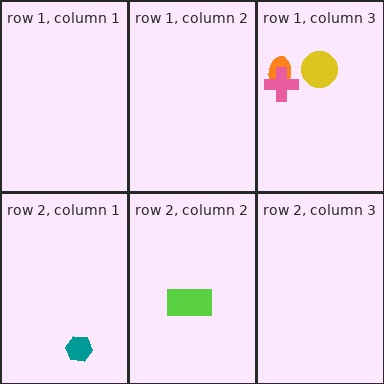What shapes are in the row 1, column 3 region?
The orange ellipse, the pink cross, the yellow circle.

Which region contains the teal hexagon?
The row 2, column 1 region.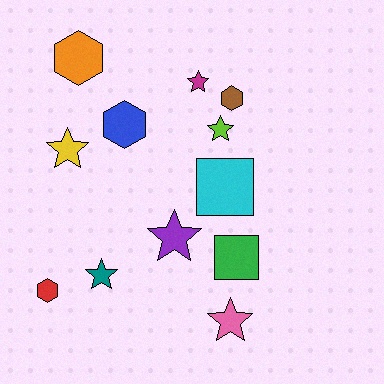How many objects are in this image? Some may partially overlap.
There are 12 objects.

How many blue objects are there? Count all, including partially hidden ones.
There is 1 blue object.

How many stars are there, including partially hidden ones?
There are 6 stars.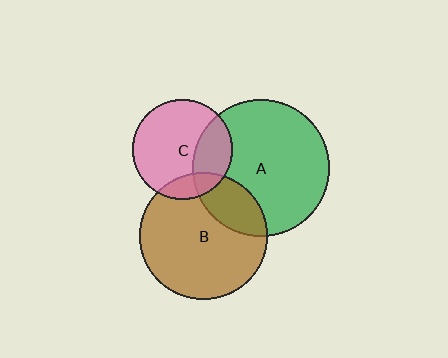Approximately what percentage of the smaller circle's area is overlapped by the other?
Approximately 15%.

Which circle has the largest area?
Circle A (green).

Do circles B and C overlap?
Yes.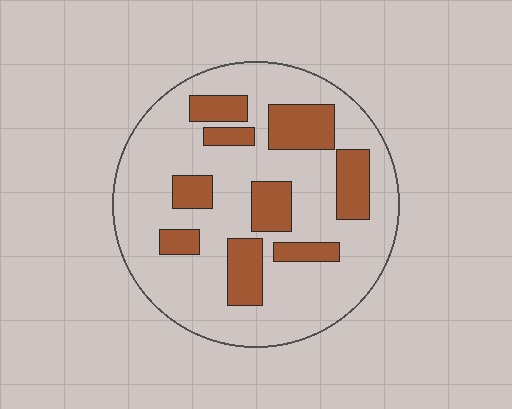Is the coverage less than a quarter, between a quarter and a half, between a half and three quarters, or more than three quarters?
Between a quarter and a half.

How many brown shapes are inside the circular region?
9.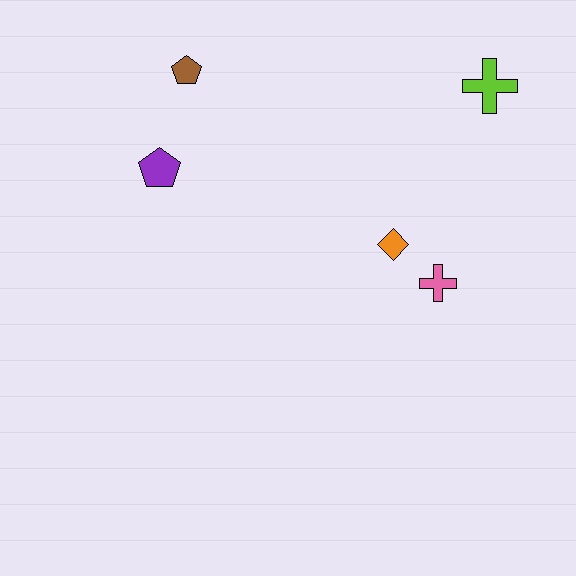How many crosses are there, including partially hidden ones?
There are 2 crosses.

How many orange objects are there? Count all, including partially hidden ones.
There is 1 orange object.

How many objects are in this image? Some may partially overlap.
There are 5 objects.